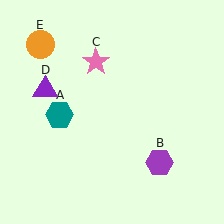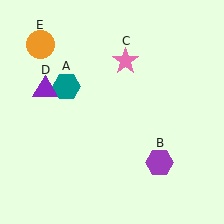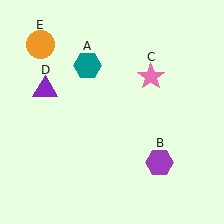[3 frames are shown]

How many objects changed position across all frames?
2 objects changed position: teal hexagon (object A), pink star (object C).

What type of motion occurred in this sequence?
The teal hexagon (object A), pink star (object C) rotated clockwise around the center of the scene.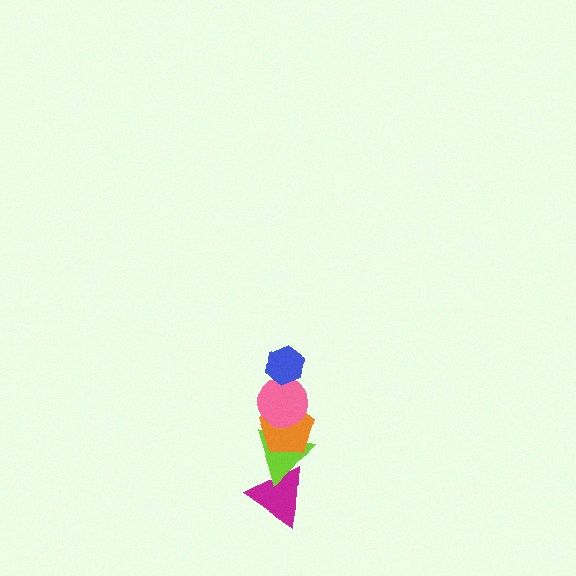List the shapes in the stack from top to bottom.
From top to bottom: the blue hexagon, the pink circle, the orange pentagon, the lime triangle, the magenta triangle.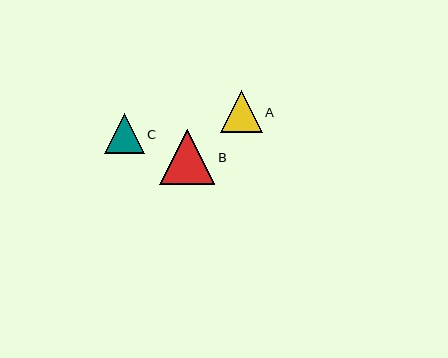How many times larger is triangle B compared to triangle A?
Triangle B is approximately 1.3 times the size of triangle A.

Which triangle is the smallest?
Triangle C is the smallest with a size of approximately 40 pixels.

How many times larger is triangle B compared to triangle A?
Triangle B is approximately 1.3 times the size of triangle A.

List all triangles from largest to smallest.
From largest to smallest: B, A, C.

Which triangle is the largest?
Triangle B is the largest with a size of approximately 55 pixels.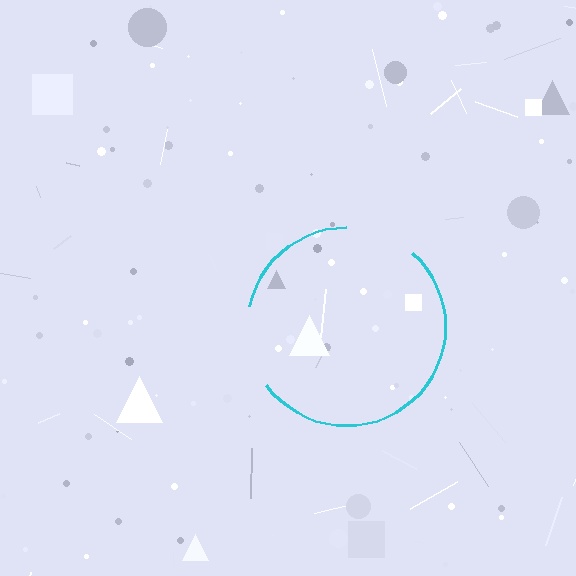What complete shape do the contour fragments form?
The contour fragments form a circle.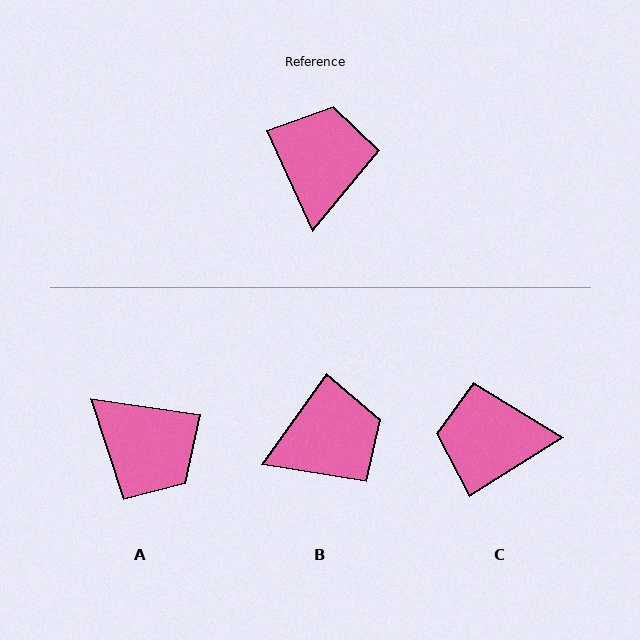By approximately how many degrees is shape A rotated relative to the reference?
Approximately 122 degrees clockwise.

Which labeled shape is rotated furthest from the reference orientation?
A, about 122 degrees away.